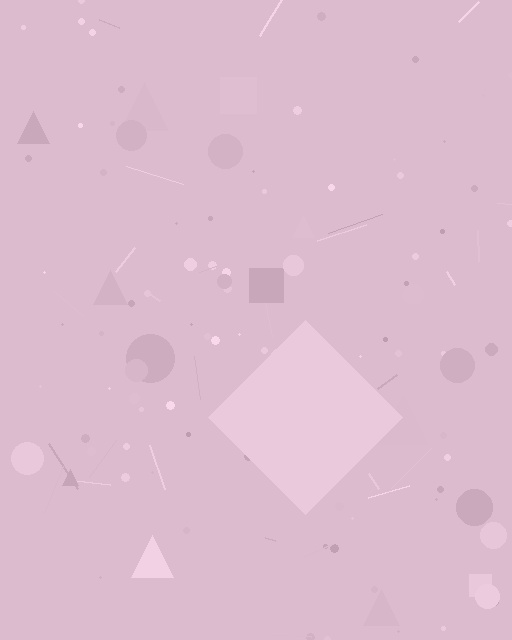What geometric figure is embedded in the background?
A diamond is embedded in the background.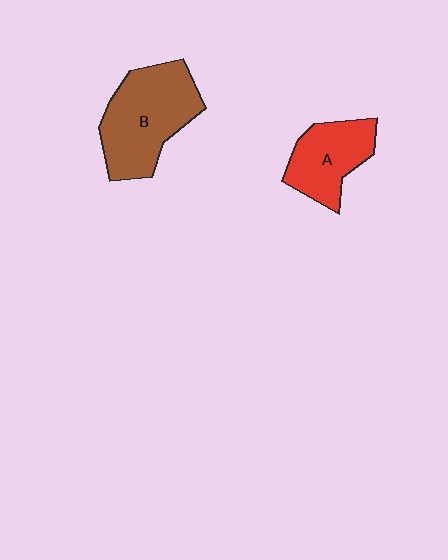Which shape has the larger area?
Shape B (brown).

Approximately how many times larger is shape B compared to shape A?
Approximately 1.5 times.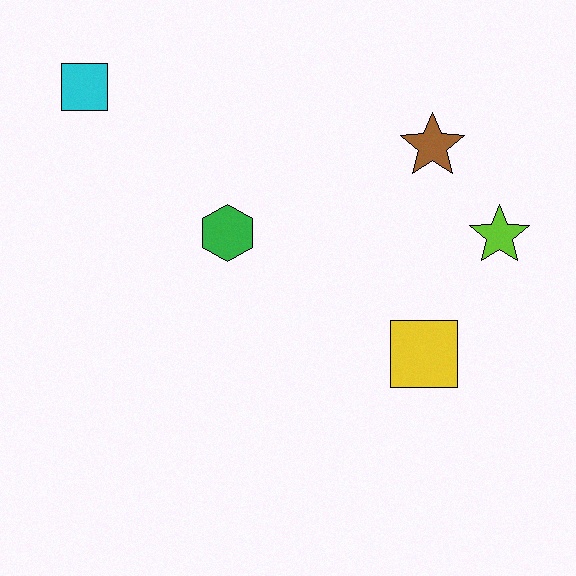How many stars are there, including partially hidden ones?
There are 2 stars.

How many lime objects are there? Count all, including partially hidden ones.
There is 1 lime object.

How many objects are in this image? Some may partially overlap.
There are 5 objects.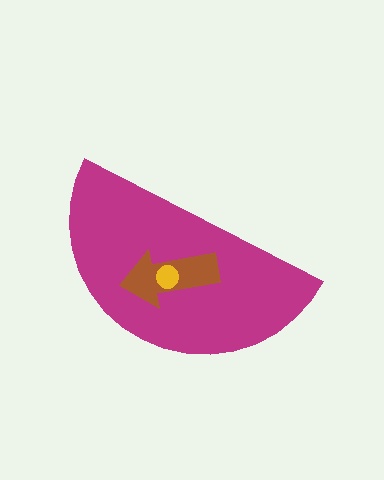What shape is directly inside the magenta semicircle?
The brown arrow.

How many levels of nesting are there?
3.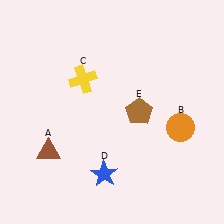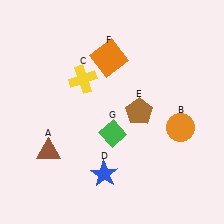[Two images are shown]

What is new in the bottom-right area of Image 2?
A green diamond (G) was added in the bottom-right area of Image 2.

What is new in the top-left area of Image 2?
An orange square (F) was added in the top-left area of Image 2.